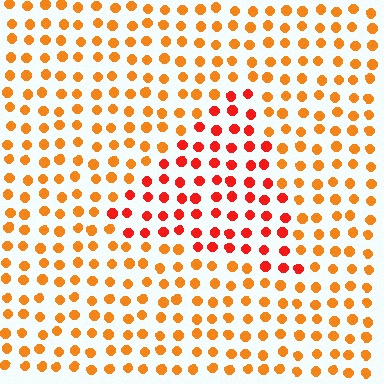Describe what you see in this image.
The image is filled with small orange elements in a uniform arrangement. A triangle-shaped region is visible where the elements are tinted to a slightly different hue, forming a subtle color boundary.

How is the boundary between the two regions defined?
The boundary is defined purely by a slight shift in hue (about 30 degrees). Spacing, size, and orientation are identical on both sides.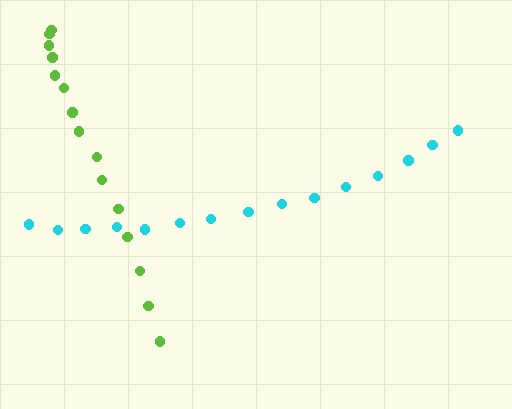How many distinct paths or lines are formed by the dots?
There are 2 distinct paths.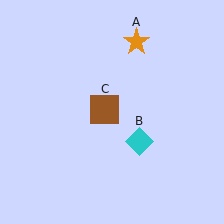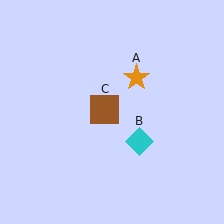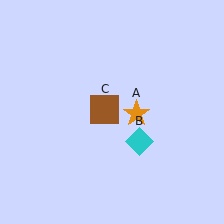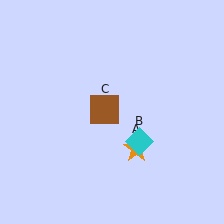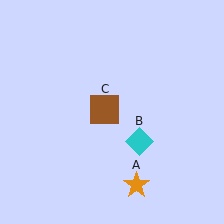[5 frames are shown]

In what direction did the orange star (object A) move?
The orange star (object A) moved down.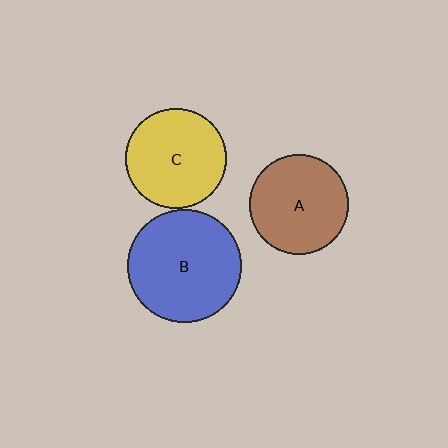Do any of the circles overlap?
No, none of the circles overlap.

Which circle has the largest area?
Circle B (blue).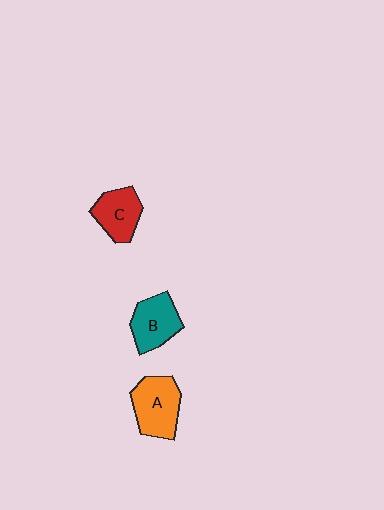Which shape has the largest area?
Shape A (orange).